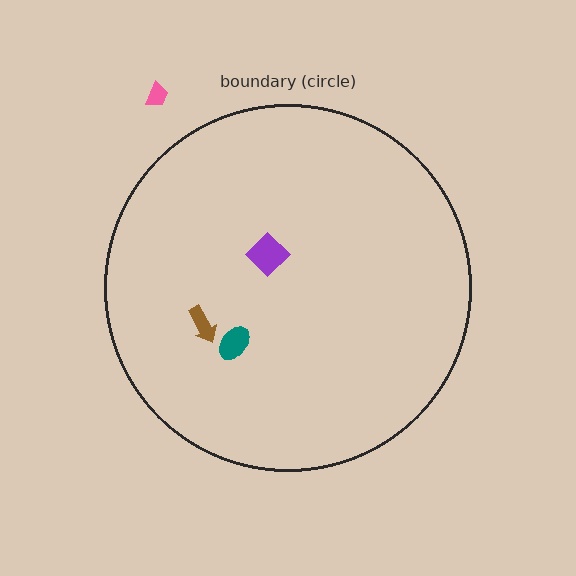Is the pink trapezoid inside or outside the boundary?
Outside.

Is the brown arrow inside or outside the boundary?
Inside.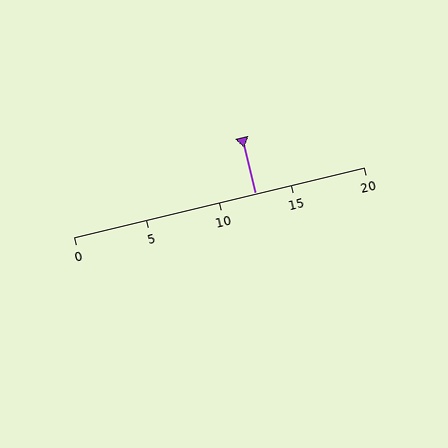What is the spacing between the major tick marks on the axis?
The major ticks are spaced 5 apart.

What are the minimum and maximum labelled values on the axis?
The axis runs from 0 to 20.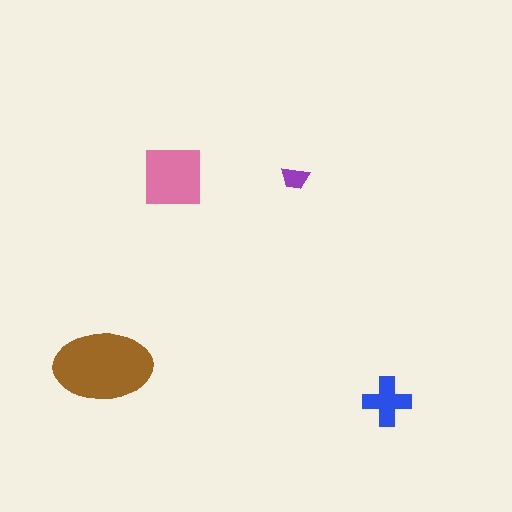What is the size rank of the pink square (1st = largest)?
2nd.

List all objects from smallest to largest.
The purple trapezoid, the blue cross, the pink square, the brown ellipse.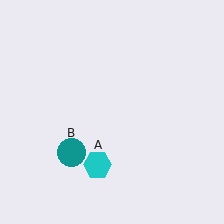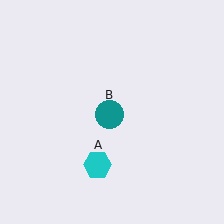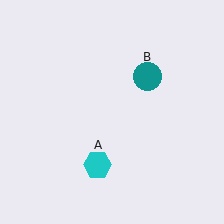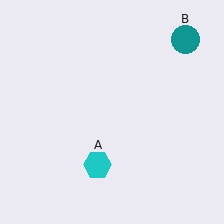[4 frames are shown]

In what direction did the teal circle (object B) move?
The teal circle (object B) moved up and to the right.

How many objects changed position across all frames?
1 object changed position: teal circle (object B).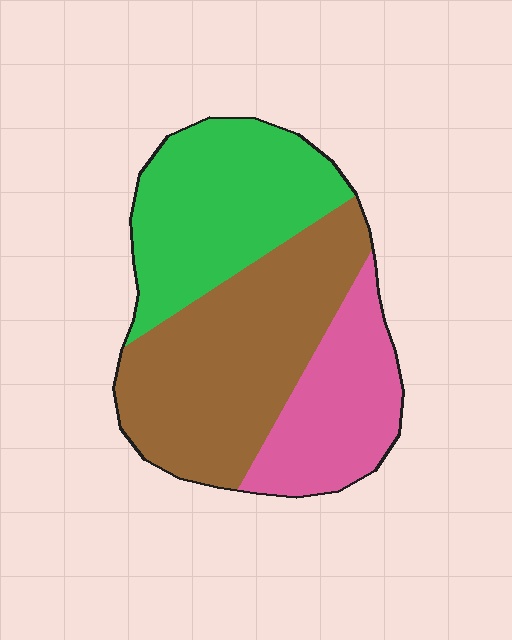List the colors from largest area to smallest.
From largest to smallest: brown, green, pink.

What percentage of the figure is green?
Green takes up about one third (1/3) of the figure.